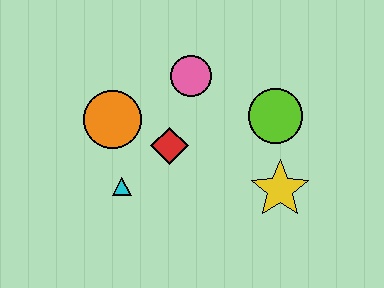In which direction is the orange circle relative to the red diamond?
The orange circle is to the left of the red diamond.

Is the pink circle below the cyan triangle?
No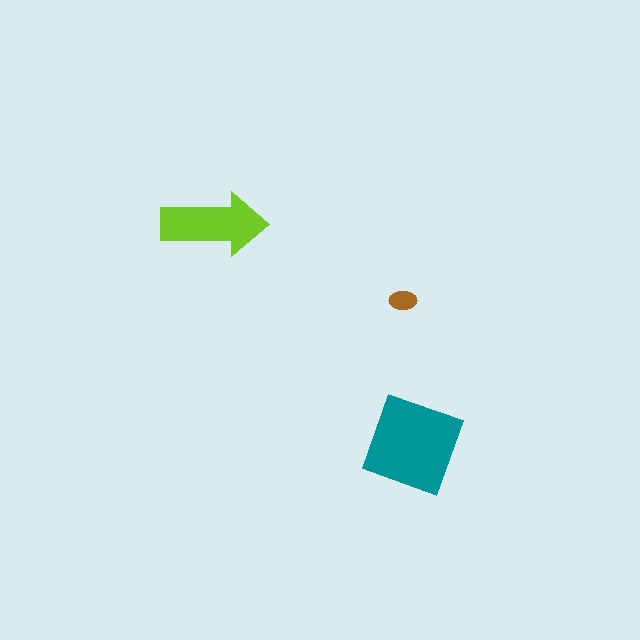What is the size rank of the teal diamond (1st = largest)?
1st.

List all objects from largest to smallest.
The teal diamond, the lime arrow, the brown ellipse.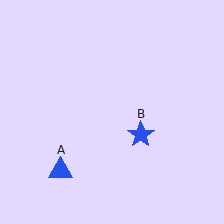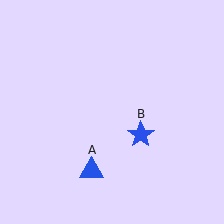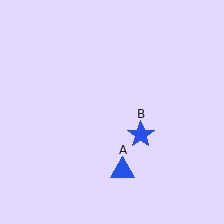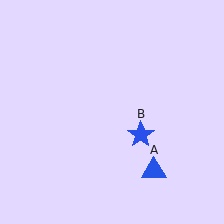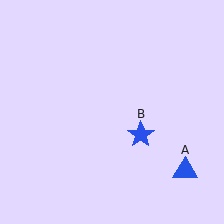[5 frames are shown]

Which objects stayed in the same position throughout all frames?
Blue star (object B) remained stationary.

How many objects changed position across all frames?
1 object changed position: blue triangle (object A).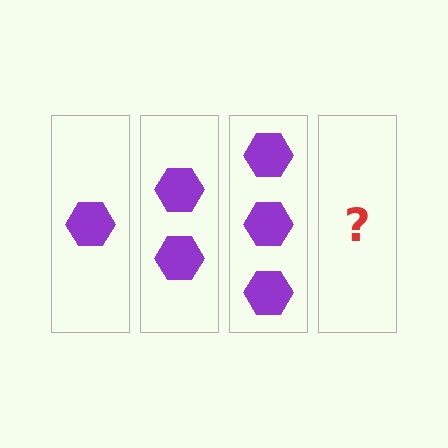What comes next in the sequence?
The next element should be 4 hexagons.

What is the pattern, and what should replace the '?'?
The pattern is that each step adds one more hexagon. The '?' should be 4 hexagons.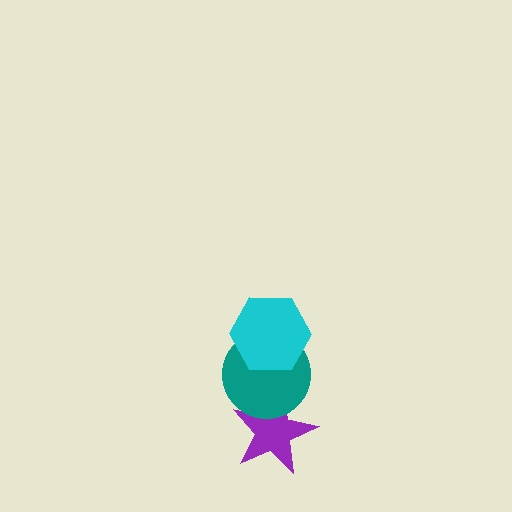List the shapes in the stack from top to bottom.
From top to bottom: the cyan hexagon, the teal circle, the purple star.